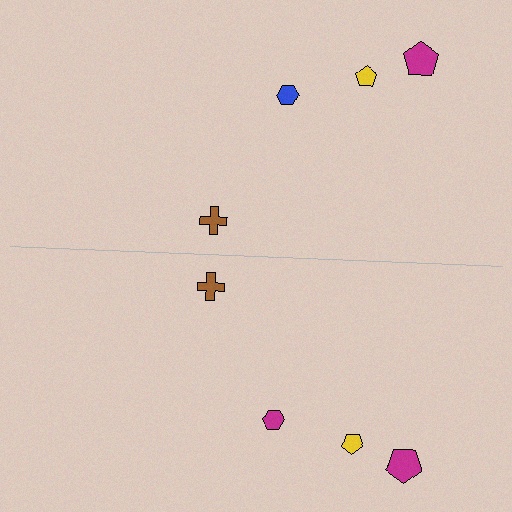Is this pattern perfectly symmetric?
No, the pattern is not perfectly symmetric. The magenta hexagon on the bottom side breaks the symmetry — its mirror counterpart is blue.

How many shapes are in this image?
There are 8 shapes in this image.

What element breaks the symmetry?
The magenta hexagon on the bottom side breaks the symmetry — its mirror counterpart is blue.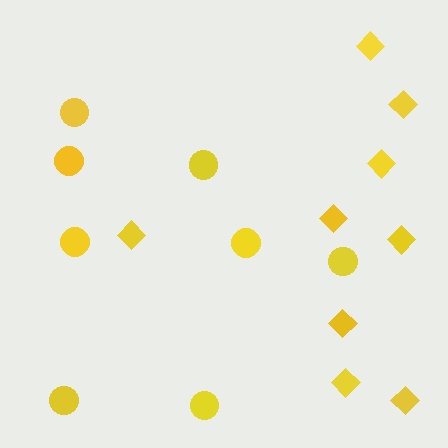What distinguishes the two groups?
There are 2 groups: one group of diamonds (9) and one group of circles (8).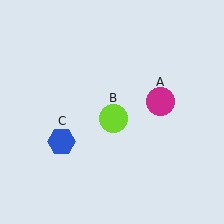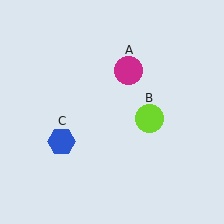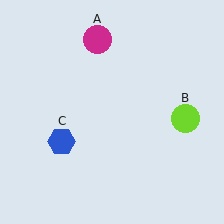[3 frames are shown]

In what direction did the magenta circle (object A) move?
The magenta circle (object A) moved up and to the left.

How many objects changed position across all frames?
2 objects changed position: magenta circle (object A), lime circle (object B).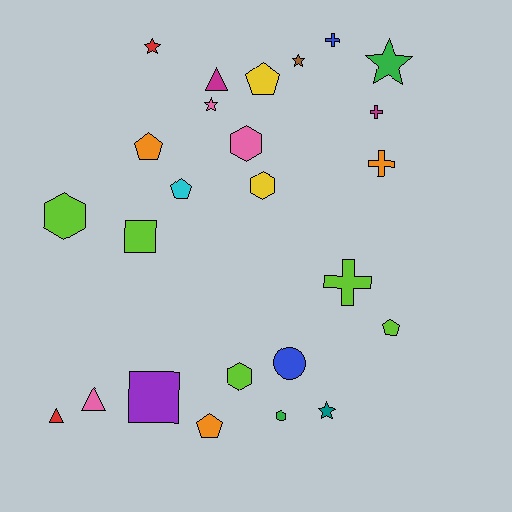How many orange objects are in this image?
There are 3 orange objects.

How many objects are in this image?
There are 25 objects.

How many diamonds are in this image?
There are no diamonds.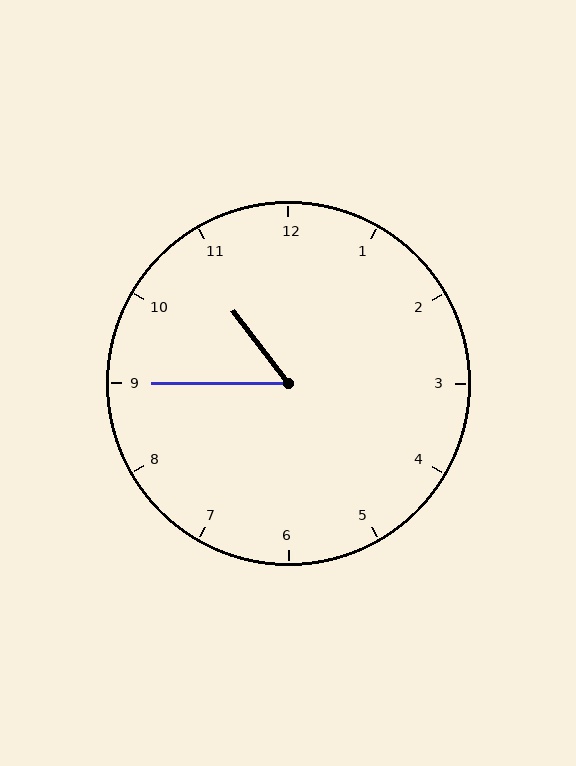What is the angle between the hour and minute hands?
Approximately 52 degrees.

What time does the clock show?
10:45.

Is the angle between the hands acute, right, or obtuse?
It is acute.